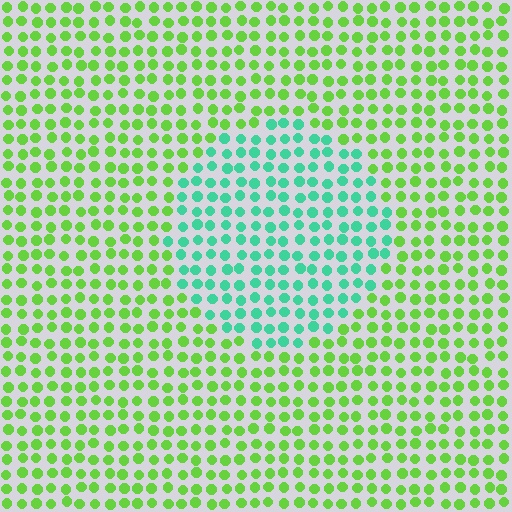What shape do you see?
I see a circle.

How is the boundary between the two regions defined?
The boundary is defined purely by a slight shift in hue (about 53 degrees). Spacing, size, and orientation are identical on both sides.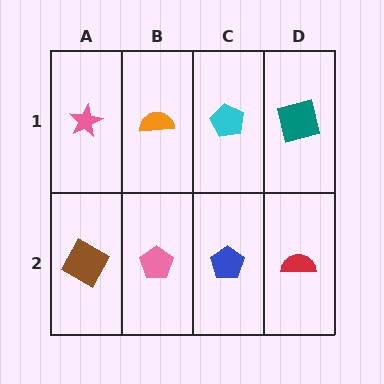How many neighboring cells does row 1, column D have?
2.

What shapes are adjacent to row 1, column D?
A red semicircle (row 2, column D), a cyan pentagon (row 1, column C).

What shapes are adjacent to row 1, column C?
A blue pentagon (row 2, column C), an orange semicircle (row 1, column B), a teal square (row 1, column D).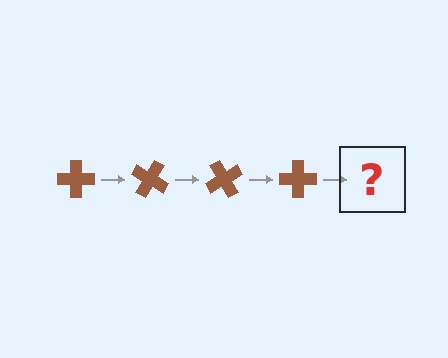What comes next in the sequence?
The next element should be a brown cross rotated 120 degrees.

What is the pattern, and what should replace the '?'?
The pattern is that the cross rotates 30 degrees each step. The '?' should be a brown cross rotated 120 degrees.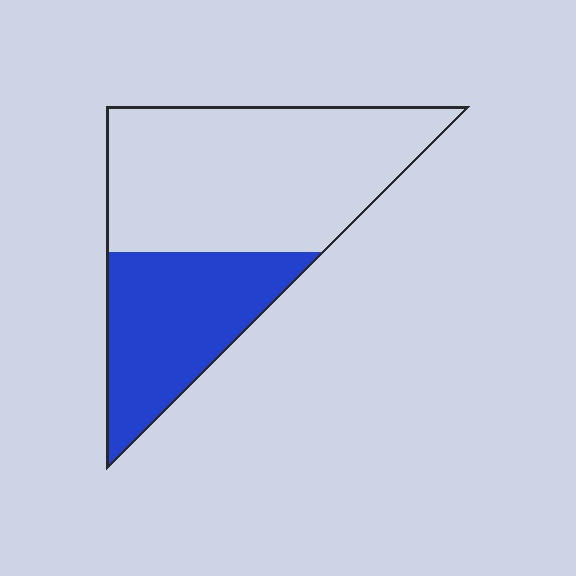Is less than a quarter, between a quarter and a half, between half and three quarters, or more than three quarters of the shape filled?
Between a quarter and a half.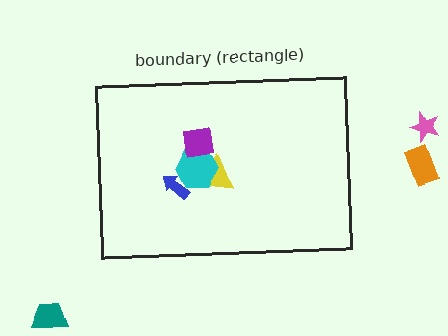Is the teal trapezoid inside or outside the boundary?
Outside.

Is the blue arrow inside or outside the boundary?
Inside.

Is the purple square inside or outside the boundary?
Inside.